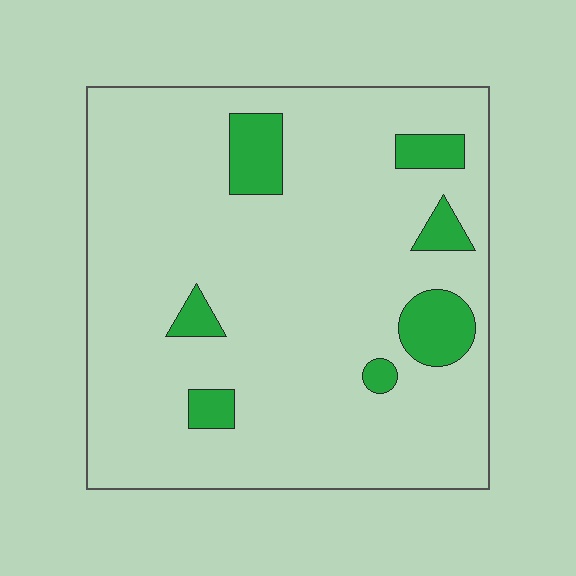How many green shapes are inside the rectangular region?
7.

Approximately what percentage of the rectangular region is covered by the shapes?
Approximately 10%.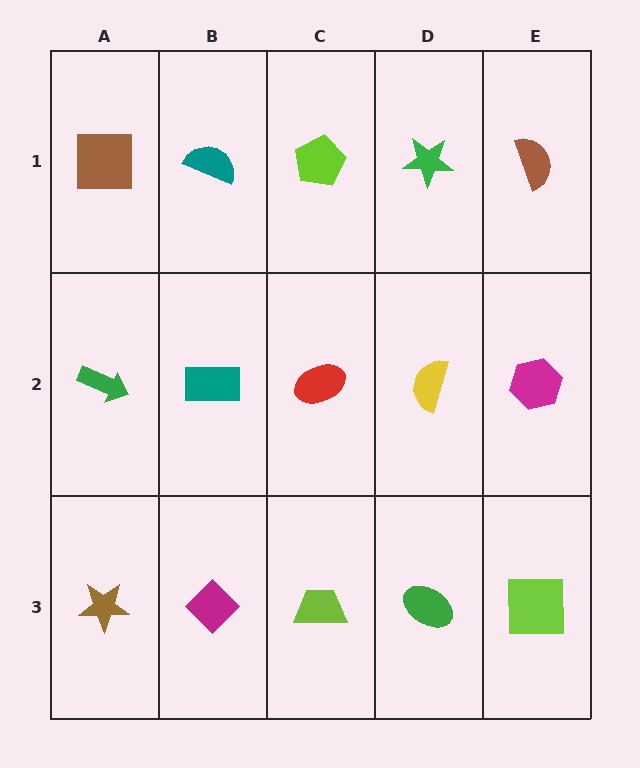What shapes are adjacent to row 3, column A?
A green arrow (row 2, column A), a magenta diamond (row 3, column B).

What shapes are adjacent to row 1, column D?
A yellow semicircle (row 2, column D), a lime pentagon (row 1, column C), a brown semicircle (row 1, column E).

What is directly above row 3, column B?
A teal rectangle.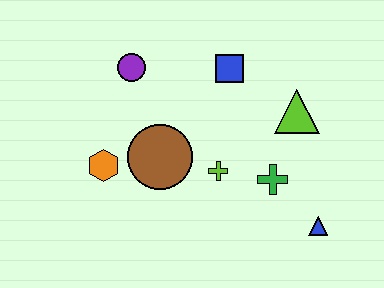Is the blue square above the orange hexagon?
Yes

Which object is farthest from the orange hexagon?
The blue triangle is farthest from the orange hexagon.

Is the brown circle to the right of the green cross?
No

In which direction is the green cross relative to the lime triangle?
The green cross is below the lime triangle.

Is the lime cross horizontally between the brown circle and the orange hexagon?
No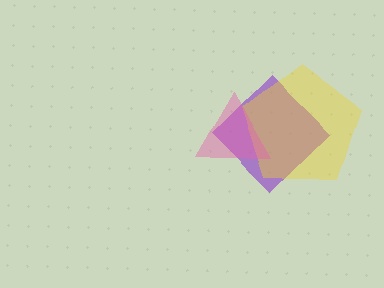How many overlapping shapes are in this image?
There are 3 overlapping shapes in the image.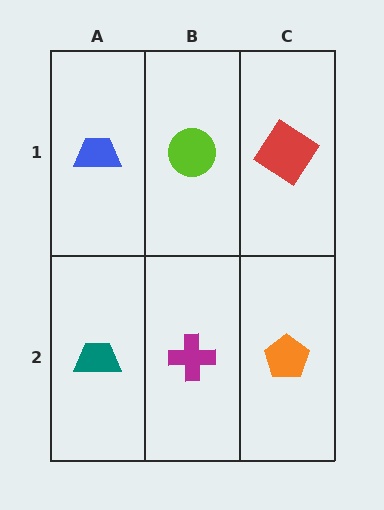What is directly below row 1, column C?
An orange pentagon.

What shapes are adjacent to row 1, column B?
A magenta cross (row 2, column B), a blue trapezoid (row 1, column A), a red diamond (row 1, column C).